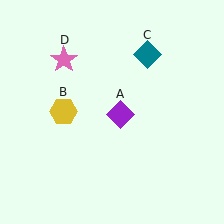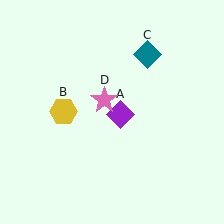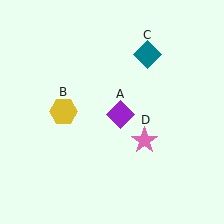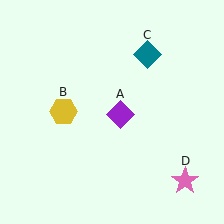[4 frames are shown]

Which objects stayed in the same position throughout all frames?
Purple diamond (object A) and yellow hexagon (object B) and teal diamond (object C) remained stationary.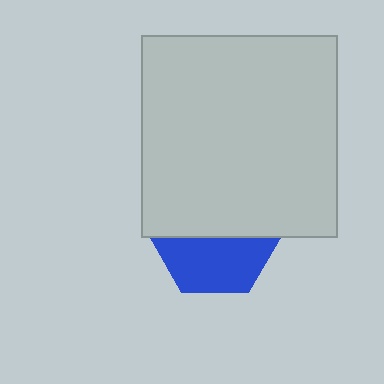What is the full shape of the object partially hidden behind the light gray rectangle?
The partially hidden object is a blue hexagon.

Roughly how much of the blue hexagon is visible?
About half of it is visible (roughly 47%).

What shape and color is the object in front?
The object in front is a light gray rectangle.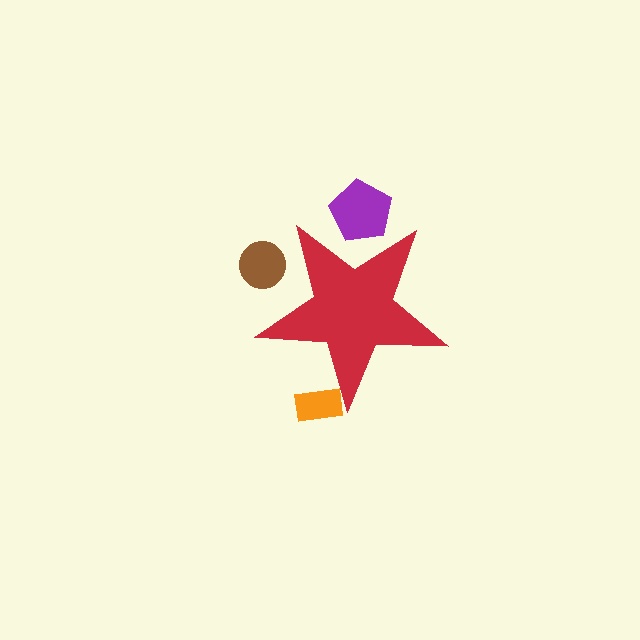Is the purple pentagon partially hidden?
Yes, the purple pentagon is partially hidden behind the red star.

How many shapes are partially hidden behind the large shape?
3 shapes are partially hidden.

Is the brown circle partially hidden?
Yes, the brown circle is partially hidden behind the red star.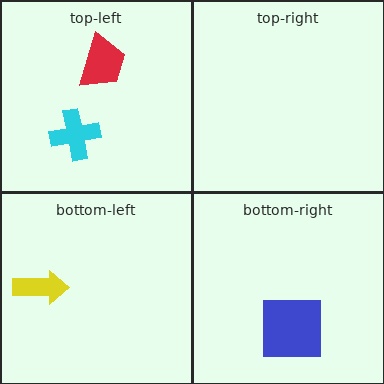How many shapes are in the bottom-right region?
1.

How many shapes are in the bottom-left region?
1.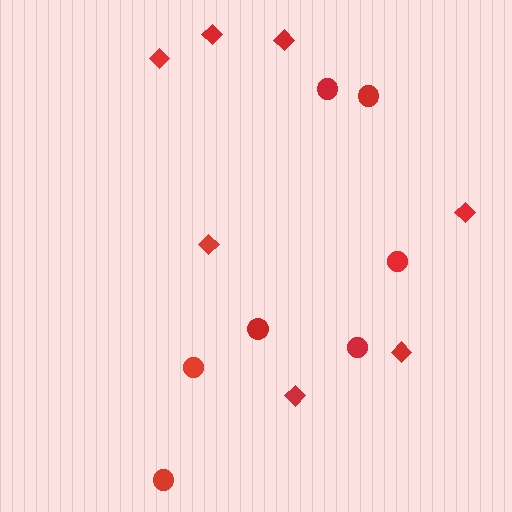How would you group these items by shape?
There are 2 groups: one group of circles (7) and one group of diamonds (7).